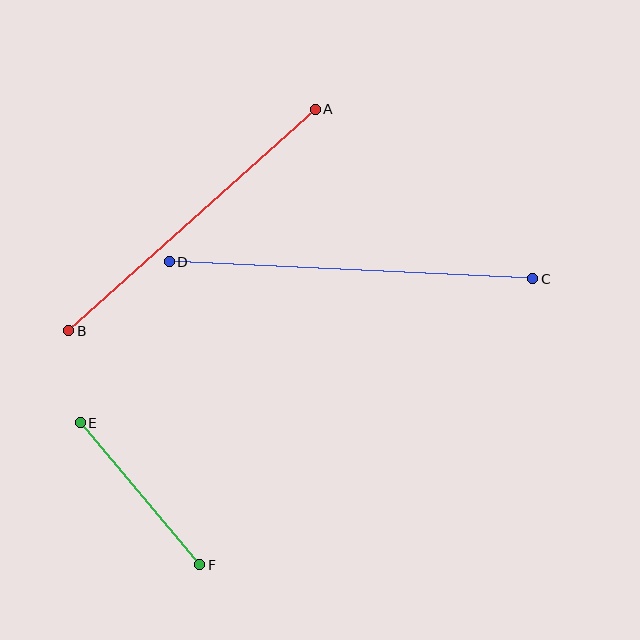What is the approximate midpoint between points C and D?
The midpoint is at approximately (351, 270) pixels.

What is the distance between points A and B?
The distance is approximately 332 pixels.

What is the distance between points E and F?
The distance is approximately 185 pixels.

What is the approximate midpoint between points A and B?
The midpoint is at approximately (192, 220) pixels.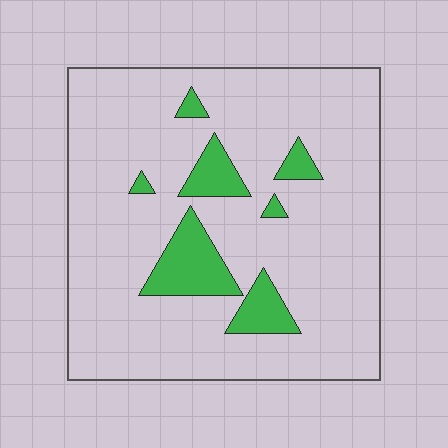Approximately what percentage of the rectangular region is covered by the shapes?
Approximately 15%.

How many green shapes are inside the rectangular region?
7.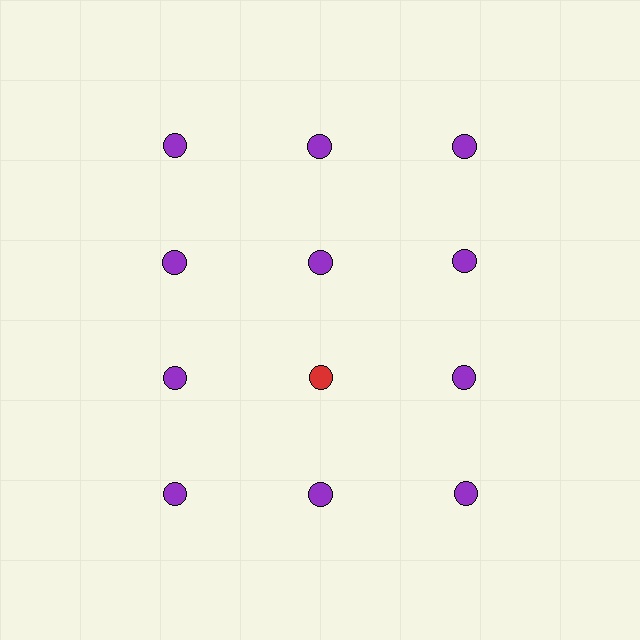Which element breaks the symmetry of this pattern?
The red circle in the third row, second from left column breaks the symmetry. All other shapes are purple circles.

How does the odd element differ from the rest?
It has a different color: red instead of purple.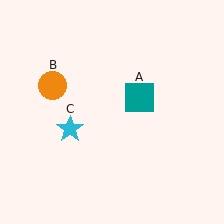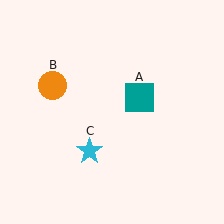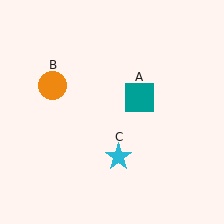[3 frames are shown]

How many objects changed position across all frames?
1 object changed position: cyan star (object C).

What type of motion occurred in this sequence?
The cyan star (object C) rotated counterclockwise around the center of the scene.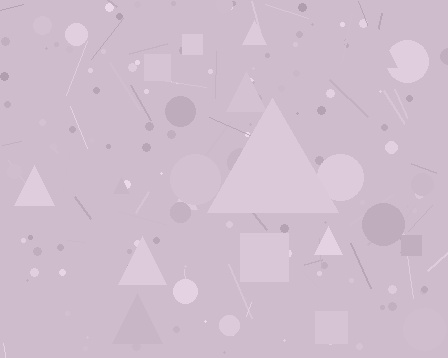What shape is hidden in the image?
A triangle is hidden in the image.